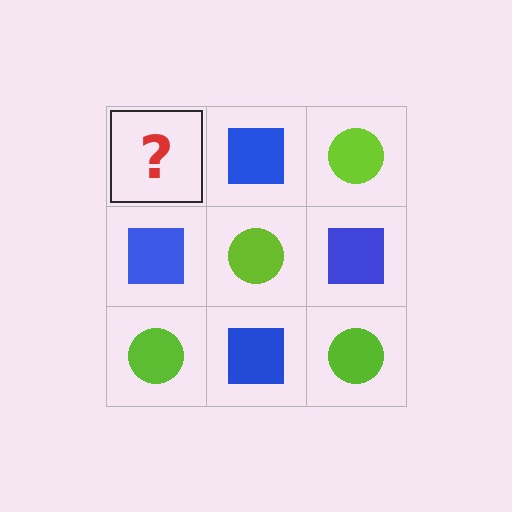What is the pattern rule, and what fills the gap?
The rule is that it alternates lime circle and blue square in a checkerboard pattern. The gap should be filled with a lime circle.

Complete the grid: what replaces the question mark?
The question mark should be replaced with a lime circle.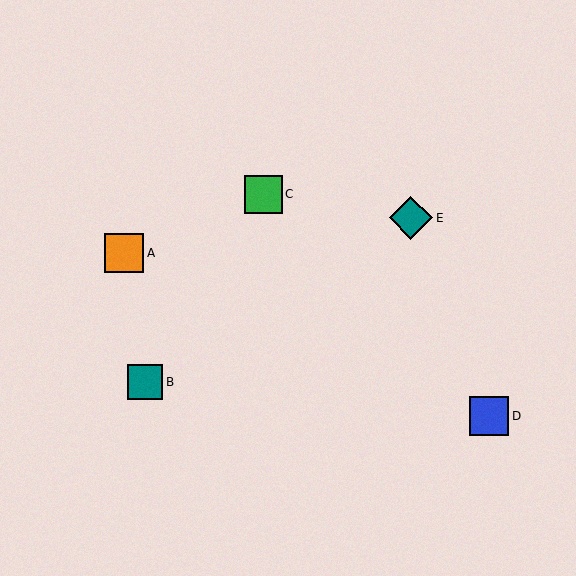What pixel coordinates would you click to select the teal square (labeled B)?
Click at (145, 382) to select the teal square B.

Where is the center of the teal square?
The center of the teal square is at (145, 382).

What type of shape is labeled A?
Shape A is an orange square.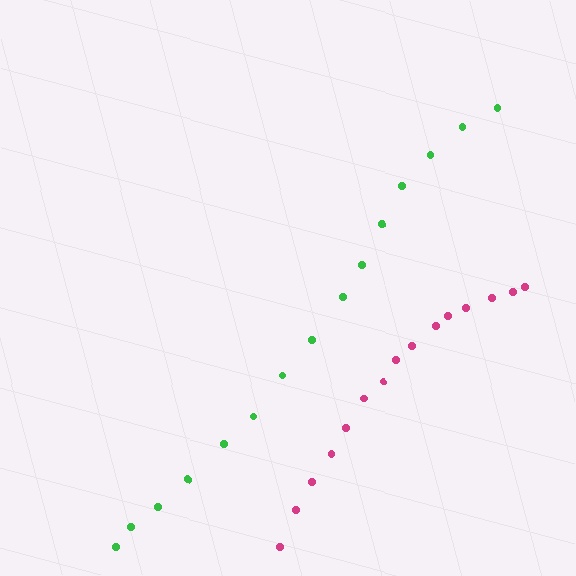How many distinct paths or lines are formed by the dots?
There are 2 distinct paths.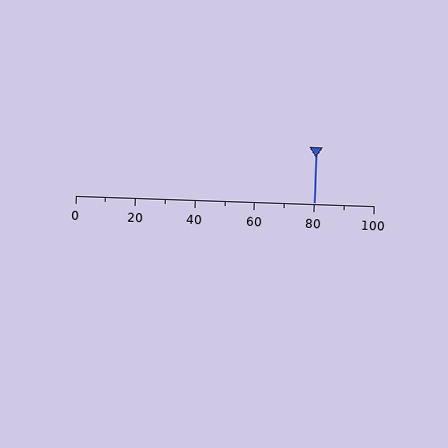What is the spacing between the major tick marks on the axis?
The major ticks are spaced 20 apart.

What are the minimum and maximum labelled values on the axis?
The axis runs from 0 to 100.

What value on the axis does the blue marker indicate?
The marker indicates approximately 80.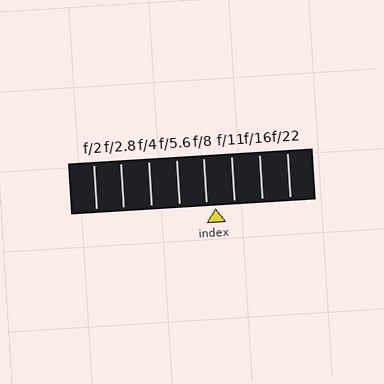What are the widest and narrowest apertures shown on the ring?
The widest aperture shown is f/2 and the narrowest is f/22.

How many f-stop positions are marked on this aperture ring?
There are 8 f-stop positions marked.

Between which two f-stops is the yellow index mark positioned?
The index mark is between f/8 and f/11.